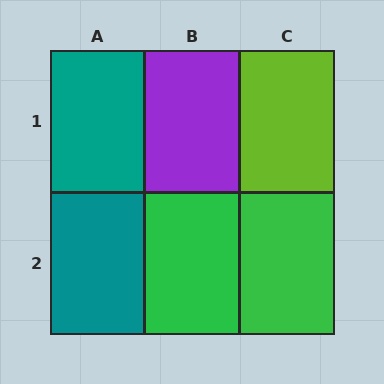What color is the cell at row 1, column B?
Purple.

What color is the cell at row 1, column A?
Teal.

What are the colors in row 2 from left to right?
Teal, green, green.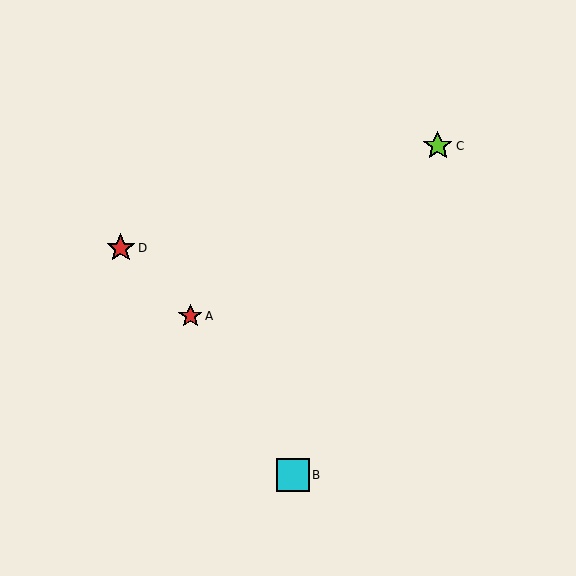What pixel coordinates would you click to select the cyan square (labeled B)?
Click at (293, 475) to select the cyan square B.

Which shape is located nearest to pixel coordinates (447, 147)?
The lime star (labeled C) at (438, 146) is nearest to that location.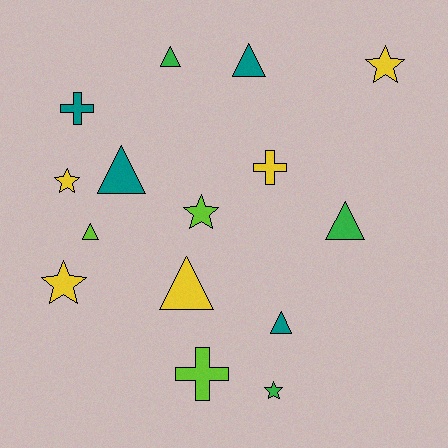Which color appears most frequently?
Yellow, with 5 objects.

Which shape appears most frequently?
Triangle, with 7 objects.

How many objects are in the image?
There are 15 objects.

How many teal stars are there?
There are no teal stars.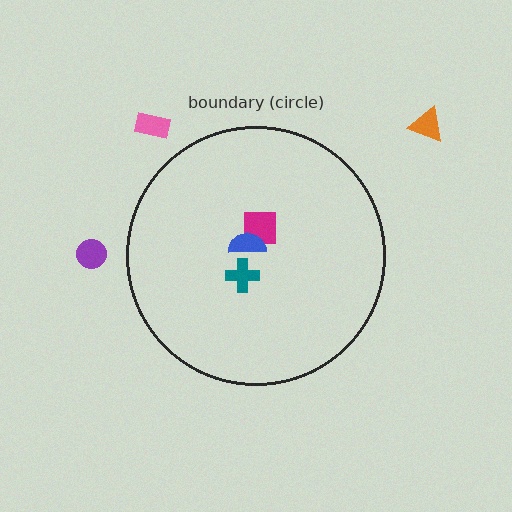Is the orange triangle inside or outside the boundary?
Outside.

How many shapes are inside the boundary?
3 inside, 3 outside.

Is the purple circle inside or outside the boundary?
Outside.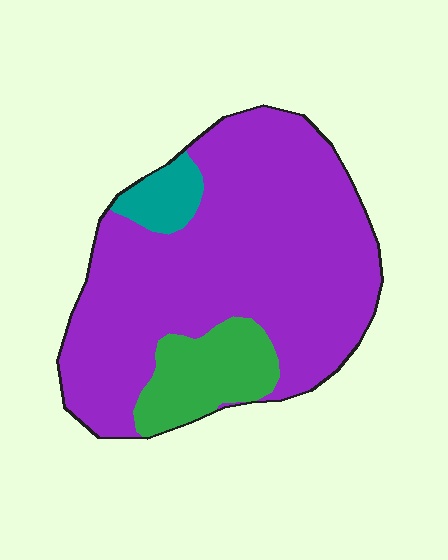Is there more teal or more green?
Green.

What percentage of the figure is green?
Green covers roughly 15% of the figure.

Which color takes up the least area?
Teal, at roughly 5%.